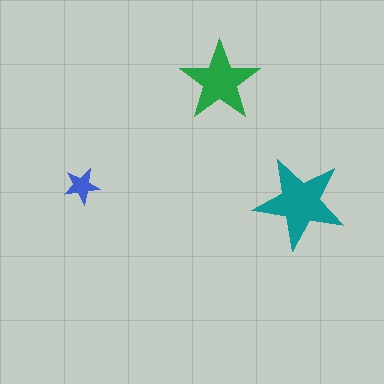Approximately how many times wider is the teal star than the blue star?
About 2.5 times wider.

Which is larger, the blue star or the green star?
The green one.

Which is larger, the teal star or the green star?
The teal one.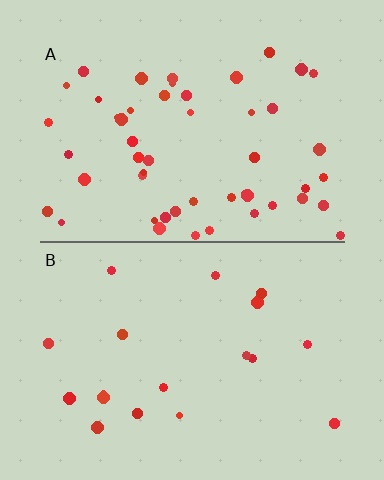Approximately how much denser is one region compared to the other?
Approximately 2.7× — region A over region B.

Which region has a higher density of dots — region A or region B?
A (the top).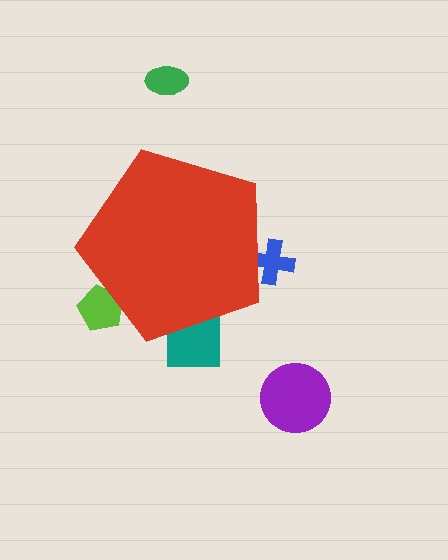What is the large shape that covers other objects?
A red pentagon.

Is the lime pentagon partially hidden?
Yes, the lime pentagon is partially hidden behind the red pentagon.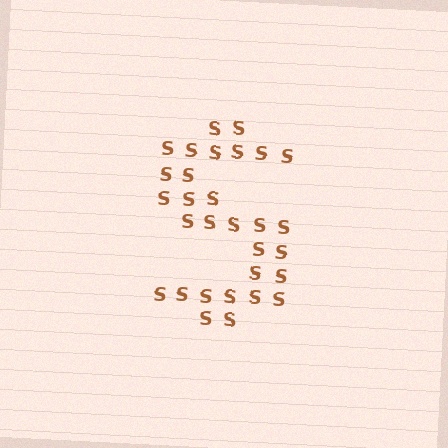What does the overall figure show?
The overall figure shows the letter S.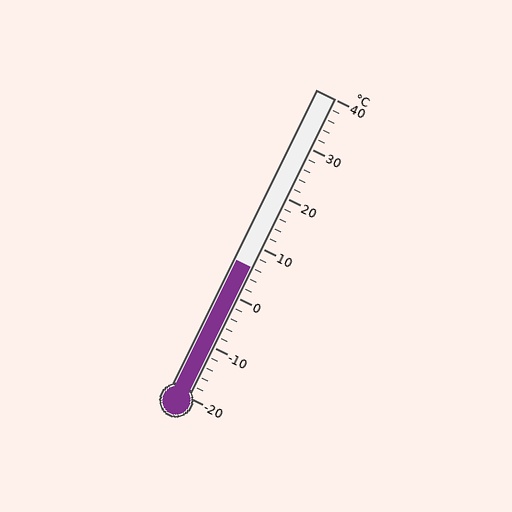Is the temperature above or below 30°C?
The temperature is below 30°C.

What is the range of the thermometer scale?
The thermometer scale ranges from -20°C to 40°C.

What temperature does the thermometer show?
The thermometer shows approximately 6°C.